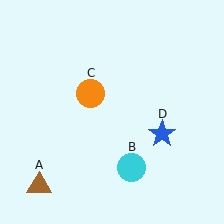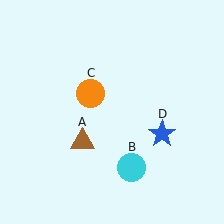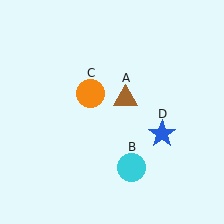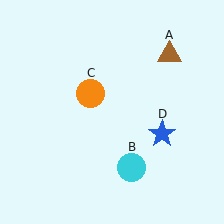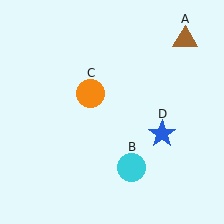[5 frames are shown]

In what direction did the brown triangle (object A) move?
The brown triangle (object A) moved up and to the right.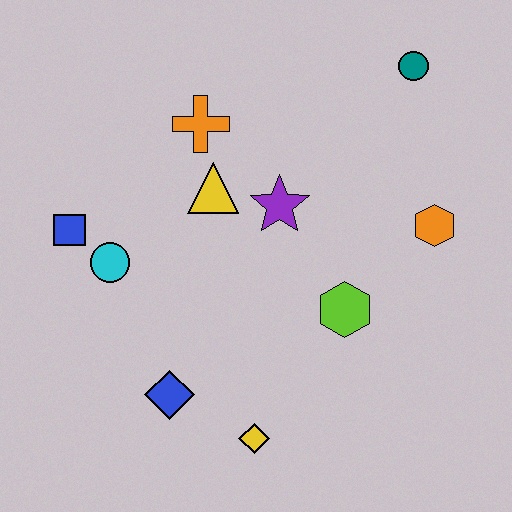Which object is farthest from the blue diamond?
The teal circle is farthest from the blue diamond.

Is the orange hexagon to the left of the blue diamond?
No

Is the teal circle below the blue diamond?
No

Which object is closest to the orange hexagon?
The lime hexagon is closest to the orange hexagon.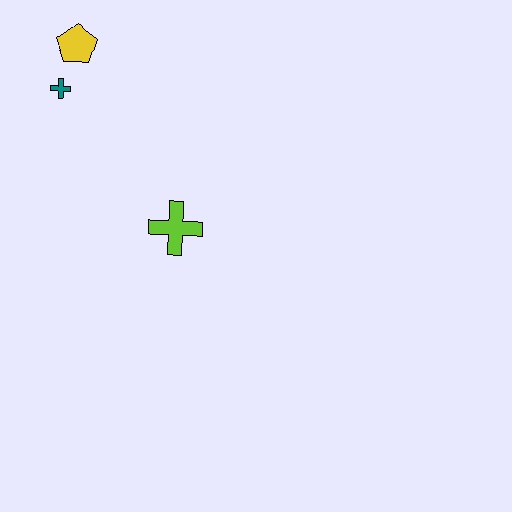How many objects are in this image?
There are 3 objects.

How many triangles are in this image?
There are no triangles.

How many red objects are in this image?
There are no red objects.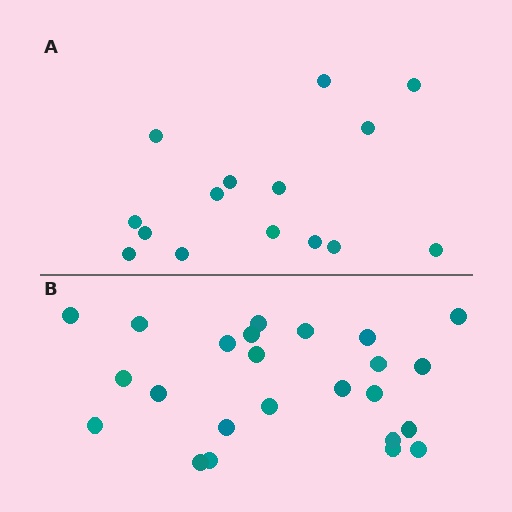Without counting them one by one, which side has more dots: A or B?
Region B (the bottom region) has more dots.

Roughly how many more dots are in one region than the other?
Region B has roughly 8 or so more dots than region A.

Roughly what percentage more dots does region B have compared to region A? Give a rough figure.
About 60% more.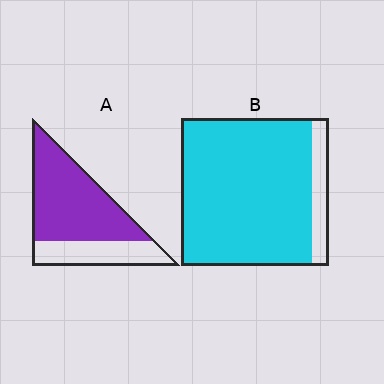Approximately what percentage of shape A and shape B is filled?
A is approximately 70% and B is approximately 90%.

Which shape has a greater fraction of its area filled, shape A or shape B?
Shape B.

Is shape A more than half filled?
Yes.